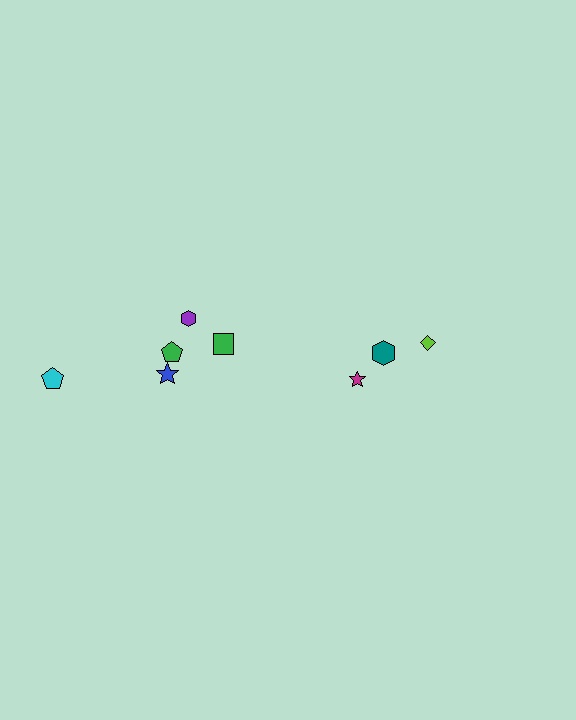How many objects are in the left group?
There are 5 objects.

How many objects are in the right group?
There are 3 objects.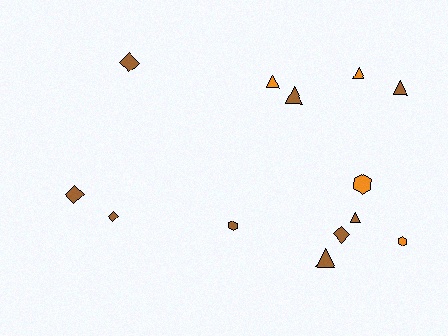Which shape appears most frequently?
Triangle, with 6 objects.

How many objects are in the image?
There are 13 objects.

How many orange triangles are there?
There are 2 orange triangles.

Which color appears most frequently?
Brown, with 9 objects.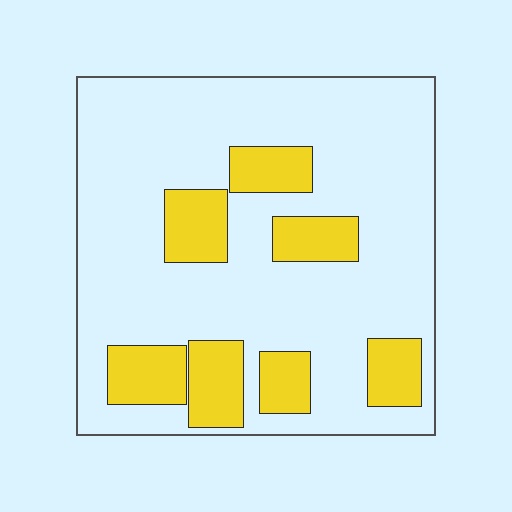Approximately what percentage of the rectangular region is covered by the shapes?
Approximately 25%.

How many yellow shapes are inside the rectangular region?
7.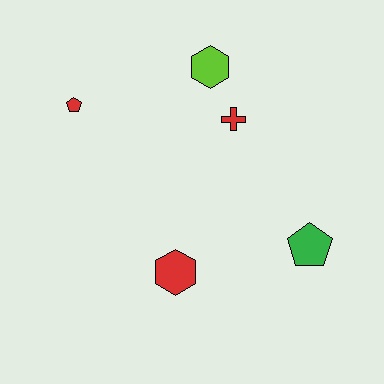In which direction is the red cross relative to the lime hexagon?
The red cross is below the lime hexagon.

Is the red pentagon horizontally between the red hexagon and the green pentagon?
No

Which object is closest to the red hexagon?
The green pentagon is closest to the red hexagon.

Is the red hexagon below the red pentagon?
Yes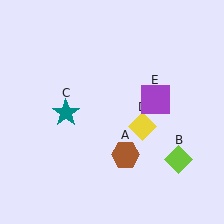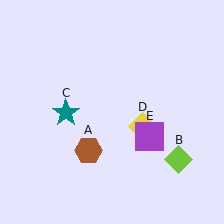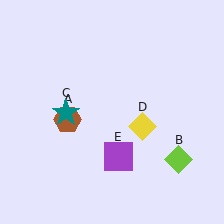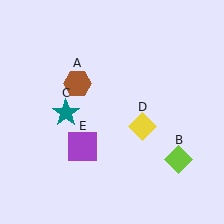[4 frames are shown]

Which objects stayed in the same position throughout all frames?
Lime diamond (object B) and teal star (object C) and yellow diamond (object D) remained stationary.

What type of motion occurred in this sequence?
The brown hexagon (object A), purple square (object E) rotated clockwise around the center of the scene.